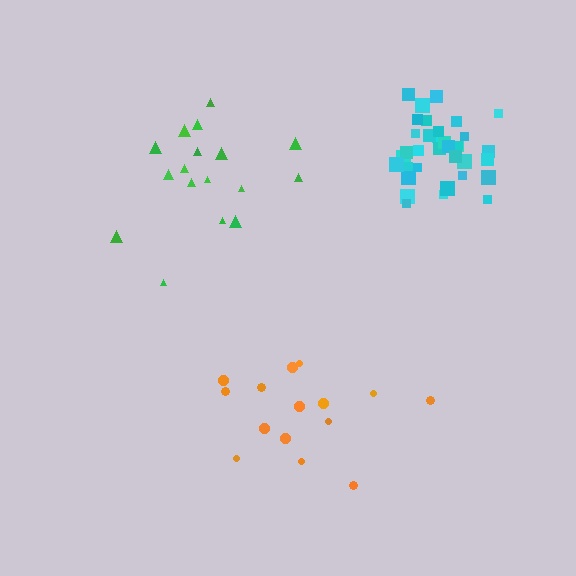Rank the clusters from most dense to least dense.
cyan, green, orange.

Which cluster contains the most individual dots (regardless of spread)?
Cyan (35).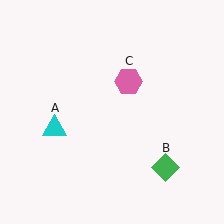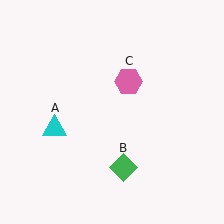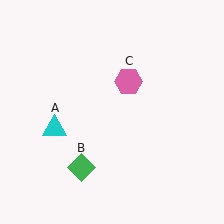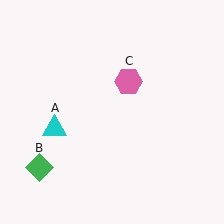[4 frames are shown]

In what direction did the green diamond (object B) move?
The green diamond (object B) moved left.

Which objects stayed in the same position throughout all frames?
Cyan triangle (object A) and pink hexagon (object C) remained stationary.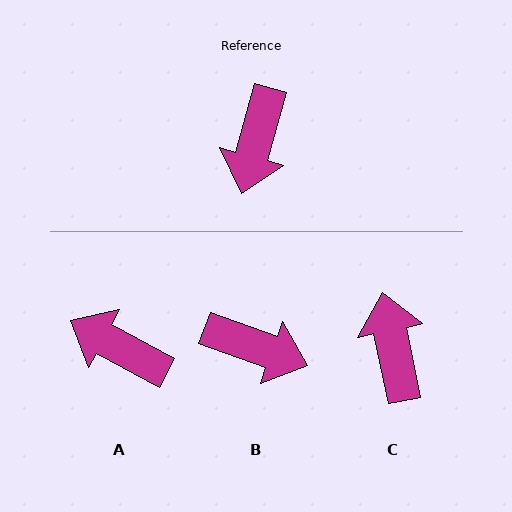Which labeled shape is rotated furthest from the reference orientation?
C, about 153 degrees away.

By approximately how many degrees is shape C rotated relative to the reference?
Approximately 153 degrees clockwise.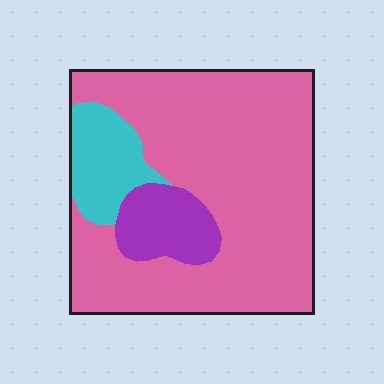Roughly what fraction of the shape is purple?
Purple covers roughly 10% of the shape.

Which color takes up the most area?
Pink, at roughly 75%.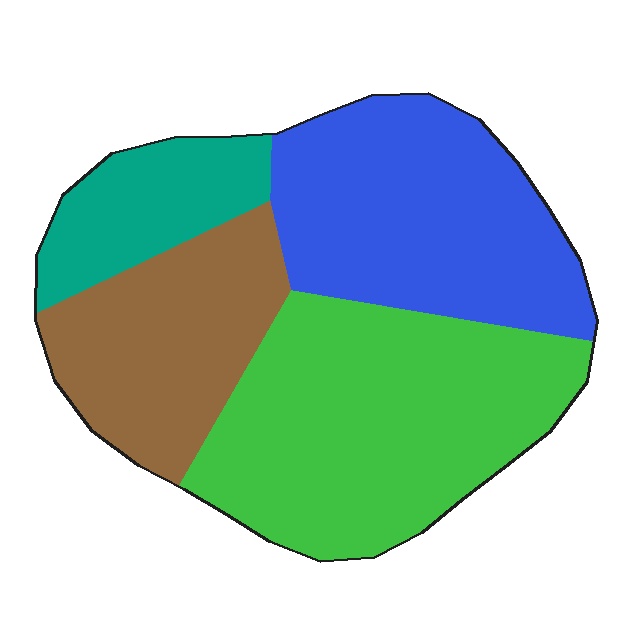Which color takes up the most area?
Green, at roughly 35%.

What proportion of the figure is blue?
Blue takes up between a sixth and a third of the figure.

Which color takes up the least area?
Teal, at roughly 10%.